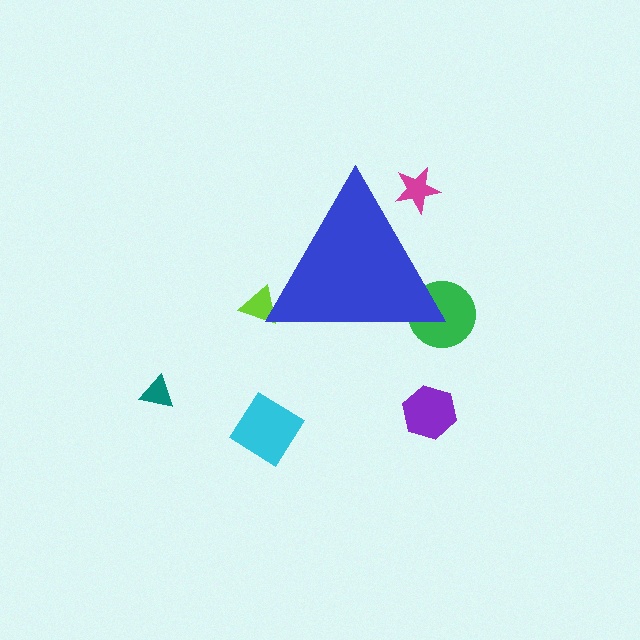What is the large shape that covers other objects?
A blue triangle.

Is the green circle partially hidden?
Yes, the green circle is partially hidden behind the blue triangle.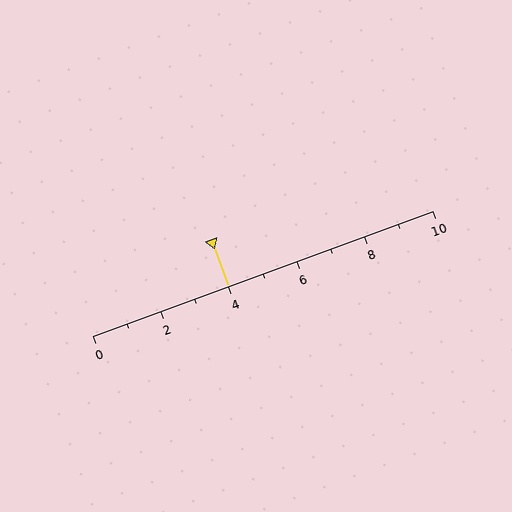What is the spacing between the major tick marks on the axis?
The major ticks are spaced 2 apart.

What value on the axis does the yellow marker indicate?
The marker indicates approximately 4.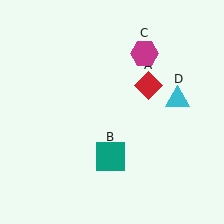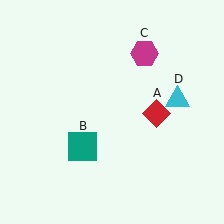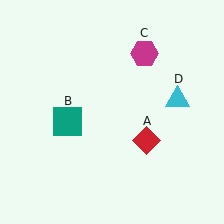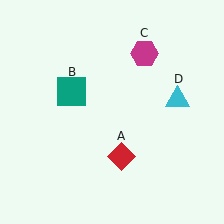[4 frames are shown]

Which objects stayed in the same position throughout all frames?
Magenta hexagon (object C) and cyan triangle (object D) remained stationary.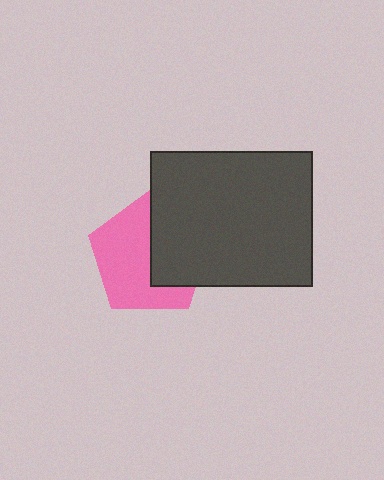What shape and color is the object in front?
The object in front is a dark gray rectangle.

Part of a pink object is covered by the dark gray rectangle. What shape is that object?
It is a pentagon.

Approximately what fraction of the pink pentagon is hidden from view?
Roughly 41% of the pink pentagon is hidden behind the dark gray rectangle.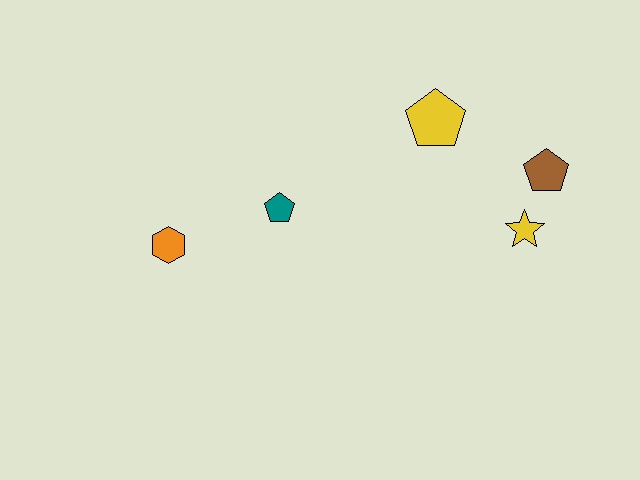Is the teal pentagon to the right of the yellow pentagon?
No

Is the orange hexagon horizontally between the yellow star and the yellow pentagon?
No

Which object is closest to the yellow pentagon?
The brown pentagon is closest to the yellow pentagon.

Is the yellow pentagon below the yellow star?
No